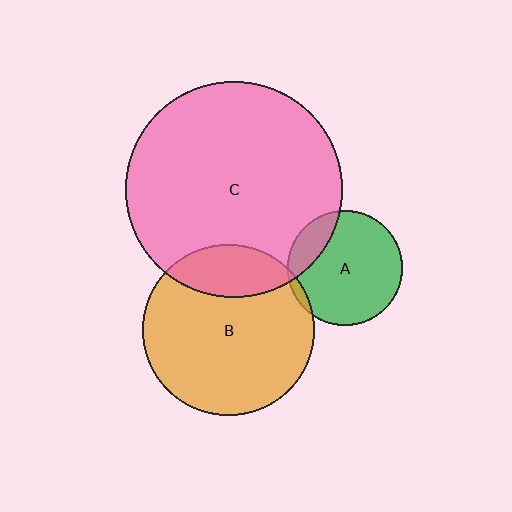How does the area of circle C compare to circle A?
Approximately 3.5 times.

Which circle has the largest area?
Circle C (pink).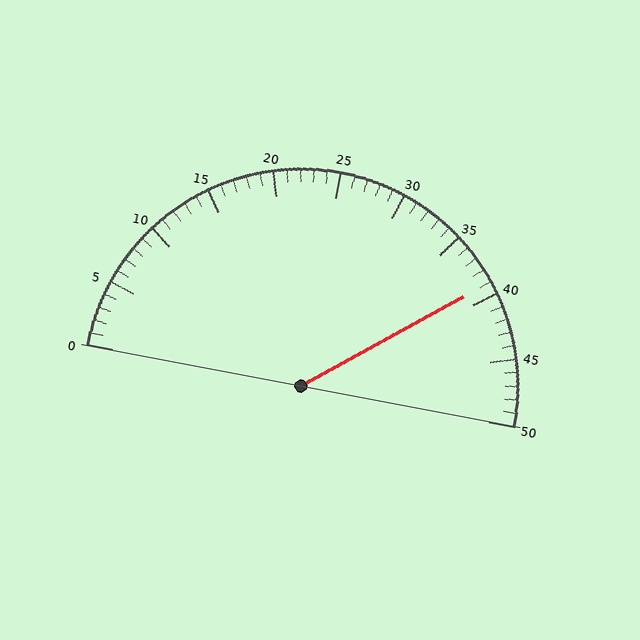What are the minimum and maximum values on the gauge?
The gauge ranges from 0 to 50.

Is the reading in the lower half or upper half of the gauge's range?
The reading is in the upper half of the range (0 to 50).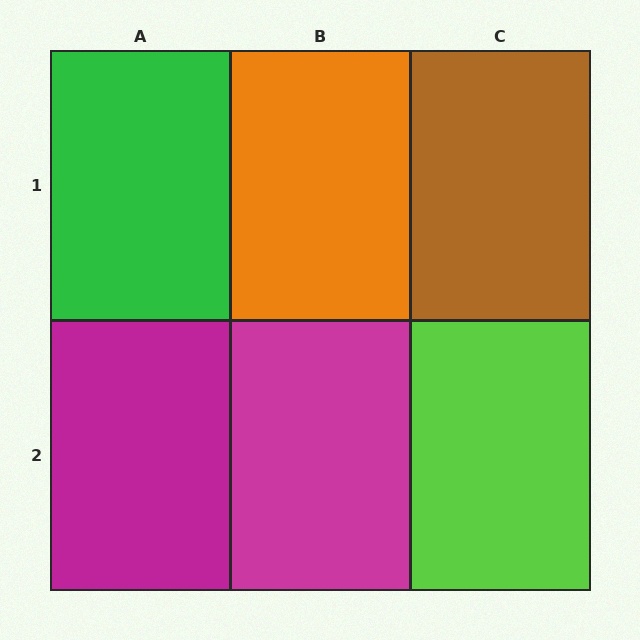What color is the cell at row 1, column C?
Brown.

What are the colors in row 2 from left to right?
Magenta, magenta, lime.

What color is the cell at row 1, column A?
Green.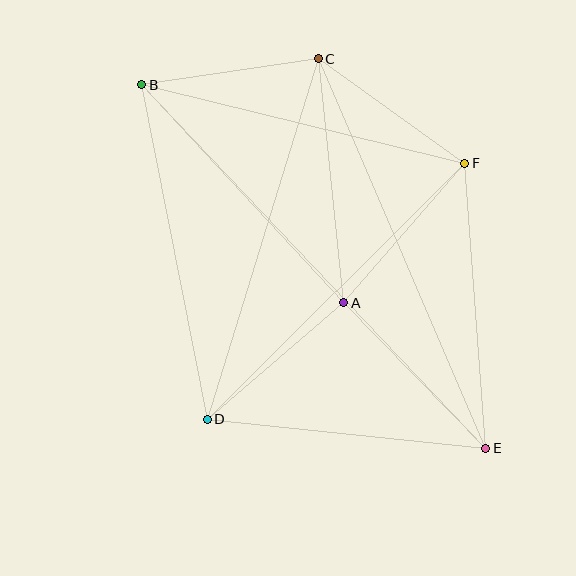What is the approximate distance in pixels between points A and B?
The distance between A and B is approximately 297 pixels.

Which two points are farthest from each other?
Points B and E are farthest from each other.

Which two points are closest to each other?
Points B and C are closest to each other.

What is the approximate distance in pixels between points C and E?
The distance between C and E is approximately 424 pixels.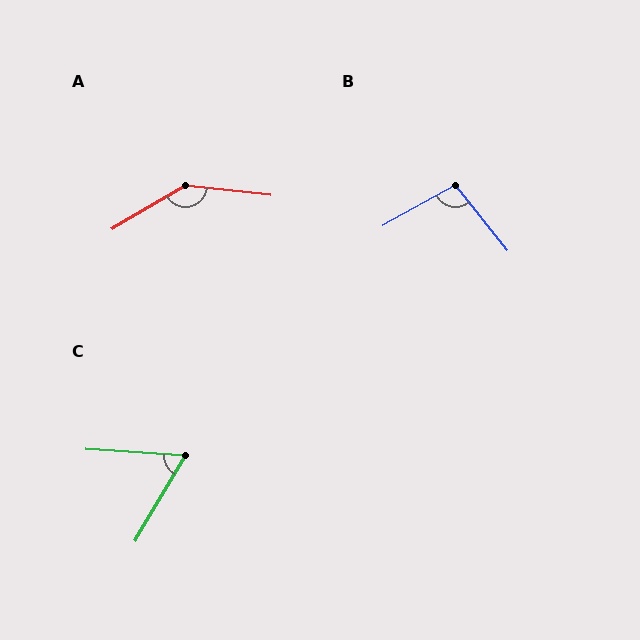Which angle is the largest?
A, at approximately 143 degrees.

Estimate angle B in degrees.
Approximately 100 degrees.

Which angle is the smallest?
C, at approximately 64 degrees.